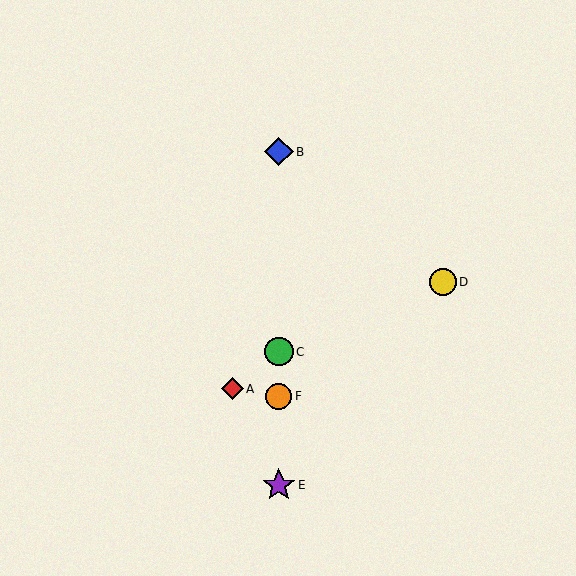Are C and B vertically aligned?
Yes, both are at x≈279.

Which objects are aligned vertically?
Objects B, C, E, F are aligned vertically.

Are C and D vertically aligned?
No, C is at x≈279 and D is at x≈443.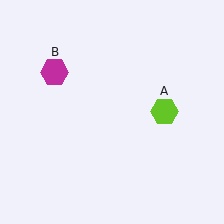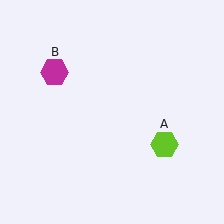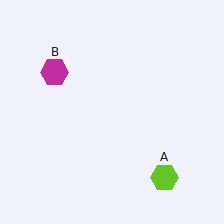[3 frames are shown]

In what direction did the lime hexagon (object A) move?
The lime hexagon (object A) moved down.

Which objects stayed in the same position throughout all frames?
Magenta hexagon (object B) remained stationary.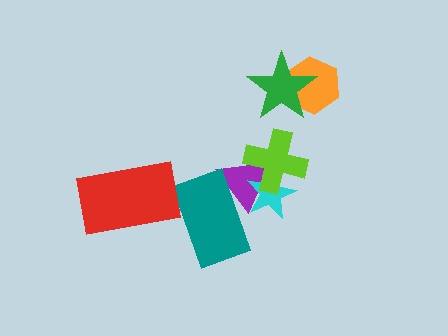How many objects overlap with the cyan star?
2 objects overlap with the cyan star.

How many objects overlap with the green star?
1 object overlaps with the green star.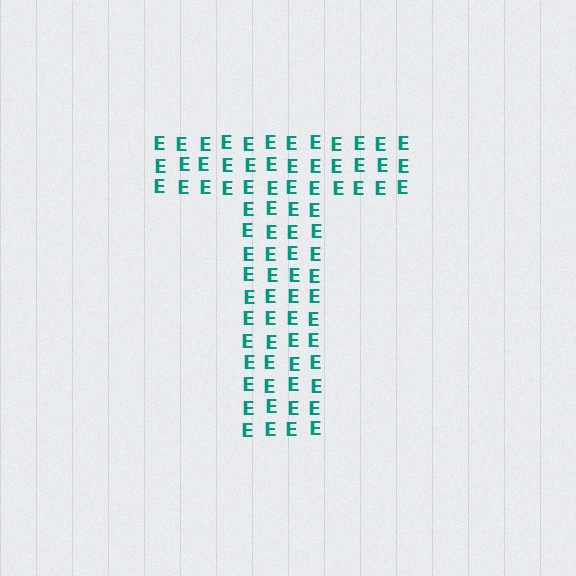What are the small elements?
The small elements are letter E's.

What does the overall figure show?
The overall figure shows the letter T.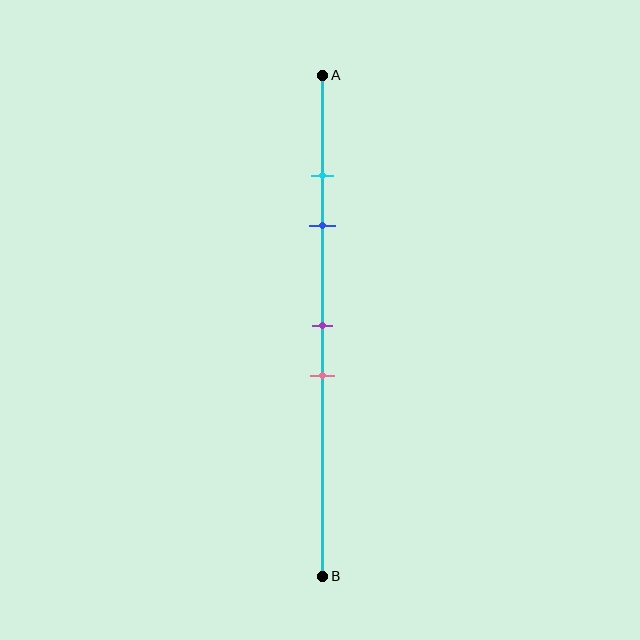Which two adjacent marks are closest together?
The cyan and blue marks are the closest adjacent pair.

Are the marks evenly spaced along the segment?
No, the marks are not evenly spaced.